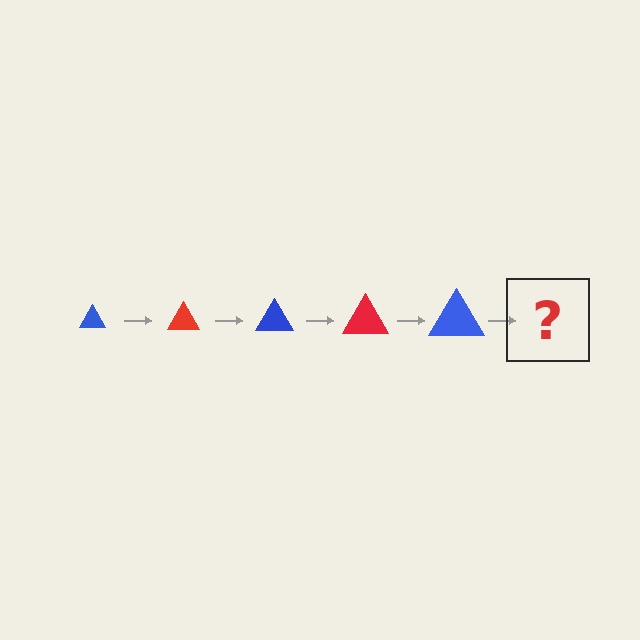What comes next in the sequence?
The next element should be a red triangle, larger than the previous one.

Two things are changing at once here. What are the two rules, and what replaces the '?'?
The two rules are that the triangle grows larger each step and the color cycles through blue and red. The '?' should be a red triangle, larger than the previous one.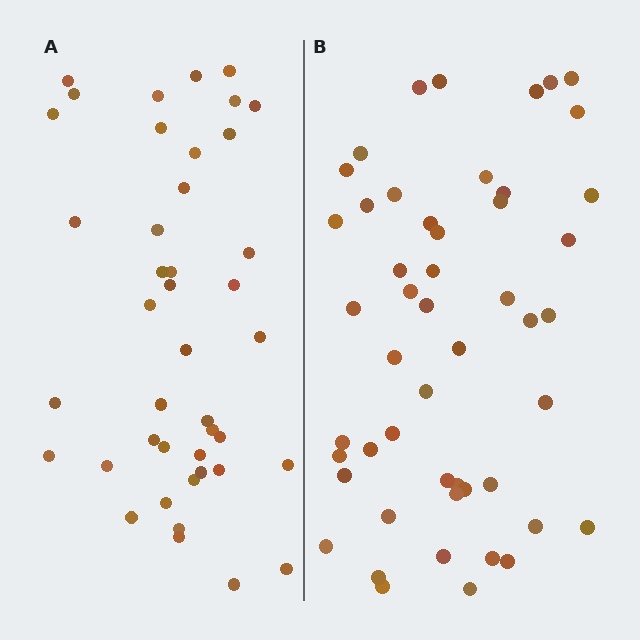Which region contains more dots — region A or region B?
Region B (the right region) has more dots.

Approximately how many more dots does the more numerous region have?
Region B has roughly 8 or so more dots than region A.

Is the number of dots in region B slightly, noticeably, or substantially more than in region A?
Region B has only slightly more — the two regions are fairly close. The ratio is roughly 1.2 to 1.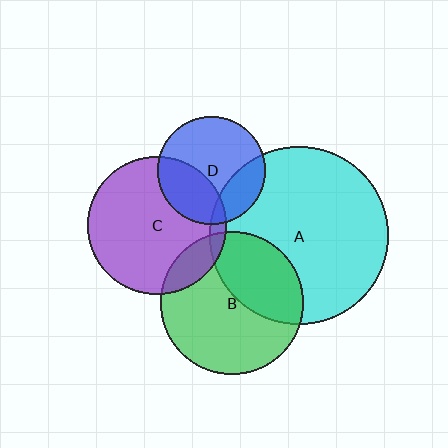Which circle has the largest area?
Circle A (cyan).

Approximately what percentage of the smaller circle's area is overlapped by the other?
Approximately 25%.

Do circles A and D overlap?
Yes.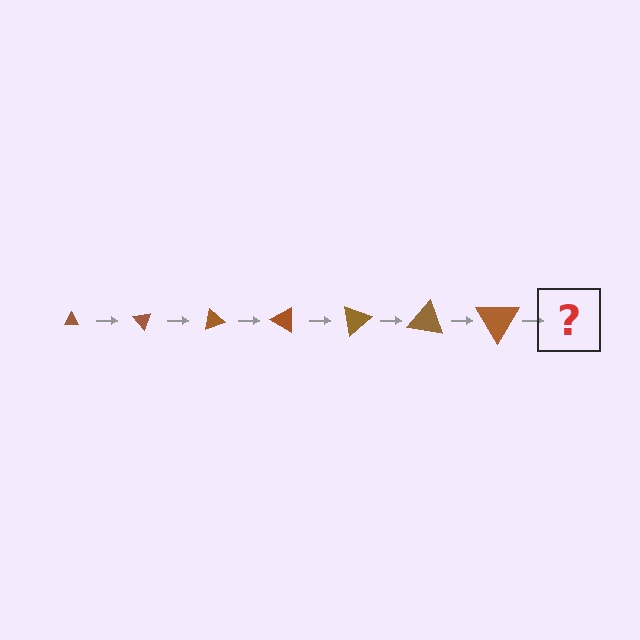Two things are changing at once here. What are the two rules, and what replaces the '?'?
The two rules are that the triangle grows larger each step and it rotates 50 degrees each step. The '?' should be a triangle, larger than the previous one and rotated 350 degrees from the start.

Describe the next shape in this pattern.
It should be a triangle, larger than the previous one and rotated 350 degrees from the start.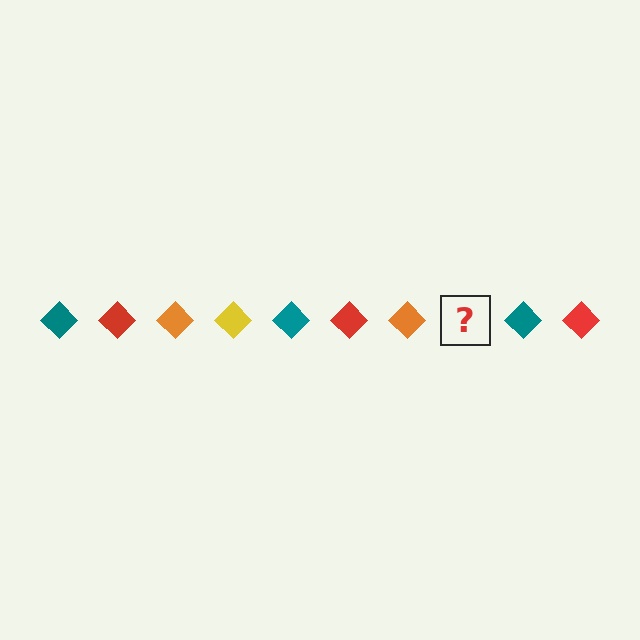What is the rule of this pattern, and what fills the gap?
The rule is that the pattern cycles through teal, red, orange, yellow diamonds. The gap should be filled with a yellow diamond.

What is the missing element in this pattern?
The missing element is a yellow diamond.